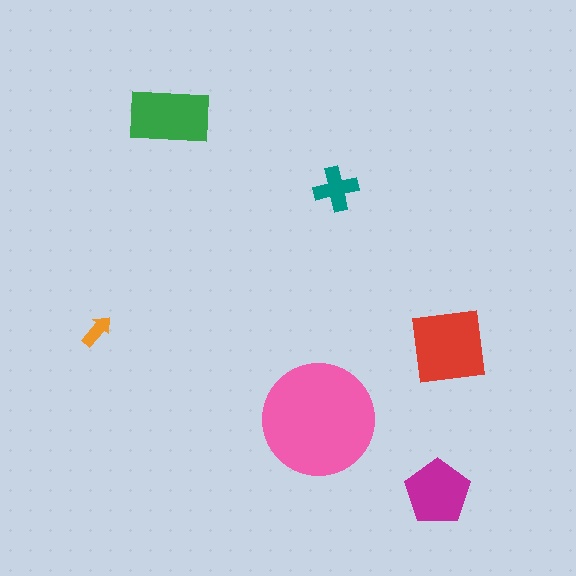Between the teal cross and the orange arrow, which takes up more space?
The teal cross.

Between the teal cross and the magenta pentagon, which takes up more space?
The magenta pentagon.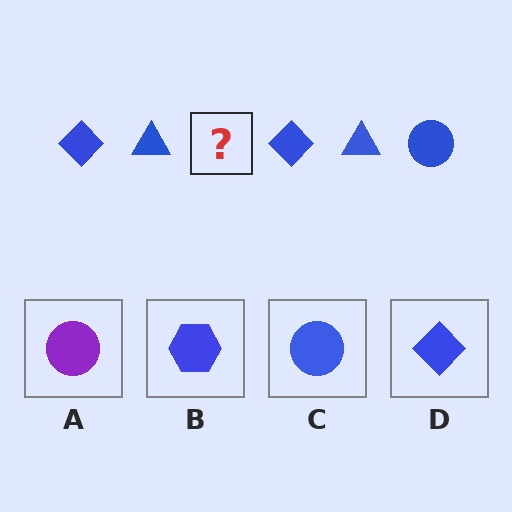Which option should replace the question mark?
Option C.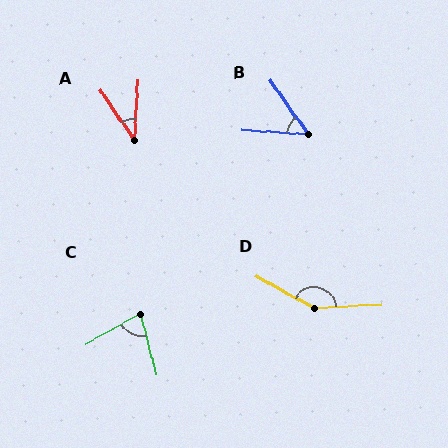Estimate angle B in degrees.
Approximately 51 degrees.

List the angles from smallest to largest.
A (38°), B (51°), C (76°), D (148°).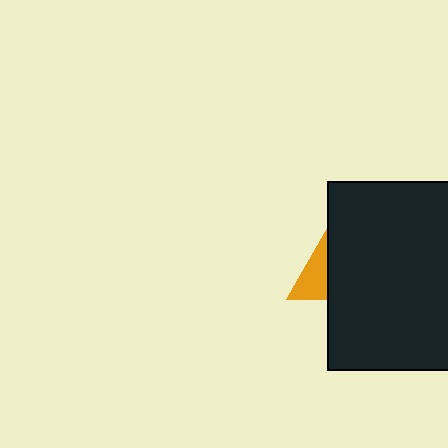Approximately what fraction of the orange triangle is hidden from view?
Roughly 62% of the orange triangle is hidden behind the black rectangle.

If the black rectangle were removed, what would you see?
You would see the complete orange triangle.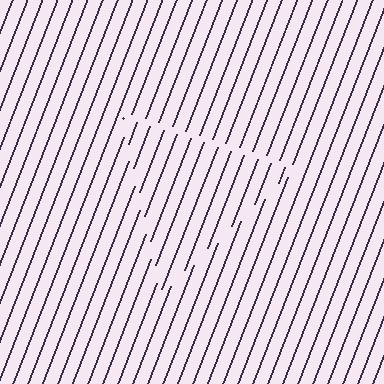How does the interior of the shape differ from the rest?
The interior of the shape contains the same grating, shifted by half a period — the contour is defined by the phase discontinuity where line-ends from the inner and outer gratings abut.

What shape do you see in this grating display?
An illusory triangle. The interior of the shape contains the same grating, shifted by half a period — the contour is defined by the phase discontinuity where line-ends from the inner and outer gratings abut.